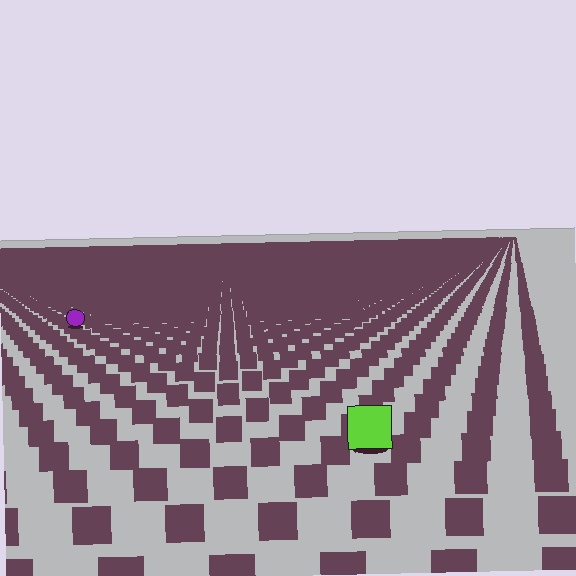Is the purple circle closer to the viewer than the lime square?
No. The lime square is closer — you can tell from the texture gradient: the ground texture is coarser near it.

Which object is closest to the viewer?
The lime square is closest. The texture marks near it are larger and more spread out.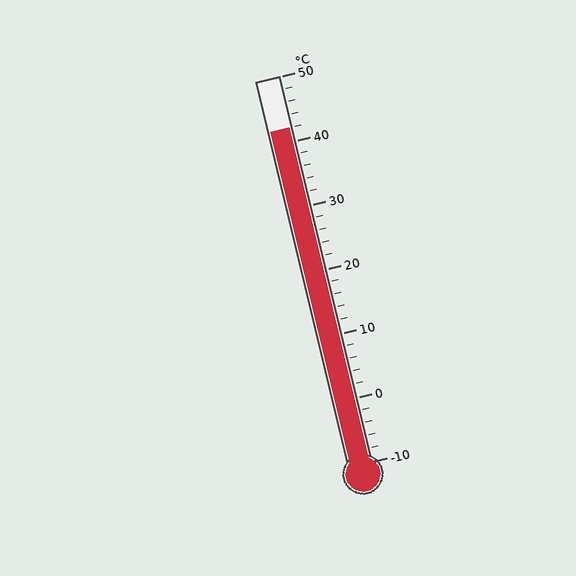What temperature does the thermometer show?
The thermometer shows approximately 42°C.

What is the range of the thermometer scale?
The thermometer scale ranges from -10°C to 50°C.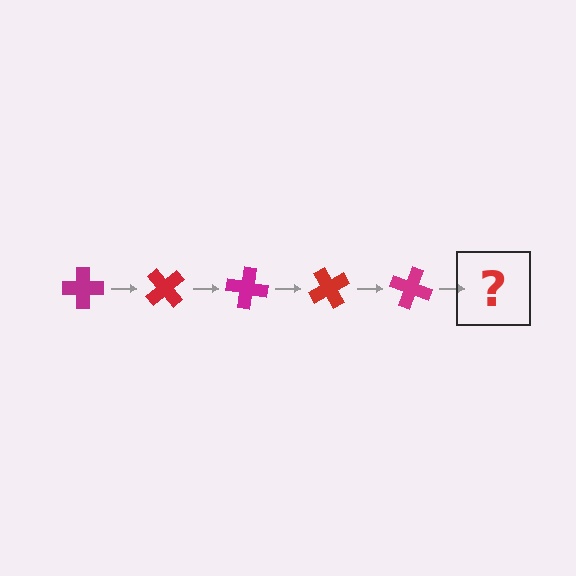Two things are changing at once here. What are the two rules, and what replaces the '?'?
The two rules are that it rotates 50 degrees each step and the color cycles through magenta and red. The '?' should be a red cross, rotated 250 degrees from the start.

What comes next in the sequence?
The next element should be a red cross, rotated 250 degrees from the start.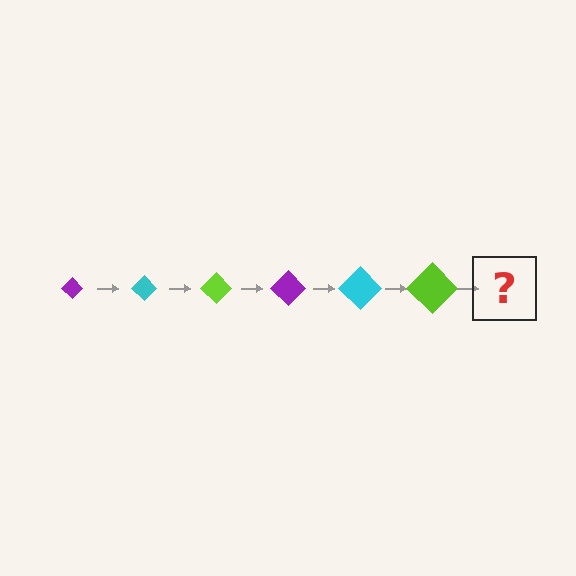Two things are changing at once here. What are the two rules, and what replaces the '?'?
The two rules are that the diamond grows larger each step and the color cycles through purple, cyan, and lime. The '?' should be a purple diamond, larger than the previous one.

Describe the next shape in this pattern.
It should be a purple diamond, larger than the previous one.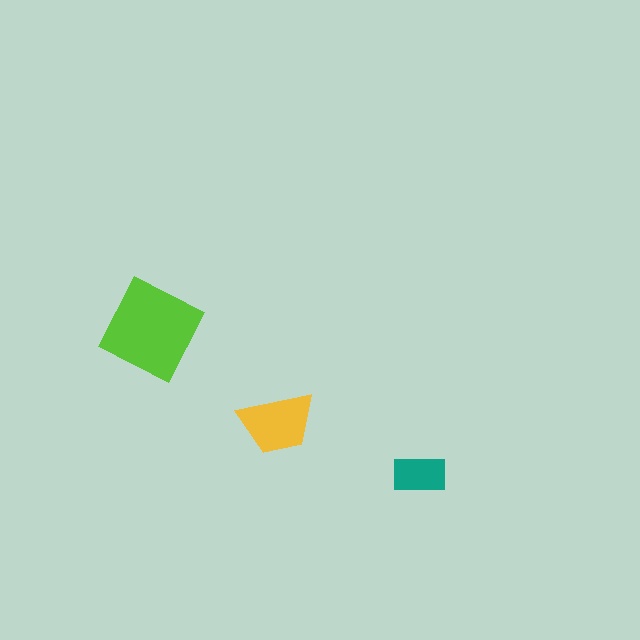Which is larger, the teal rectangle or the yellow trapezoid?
The yellow trapezoid.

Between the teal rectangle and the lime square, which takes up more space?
The lime square.